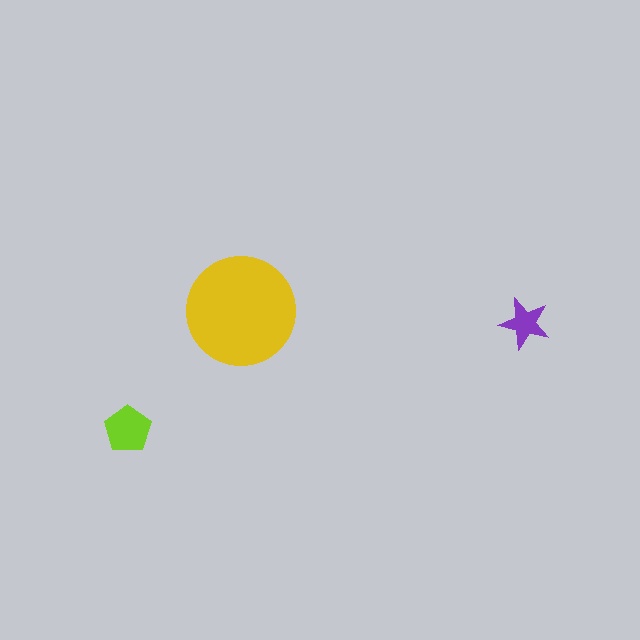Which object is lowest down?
The lime pentagon is bottommost.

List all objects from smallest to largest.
The purple star, the lime pentagon, the yellow circle.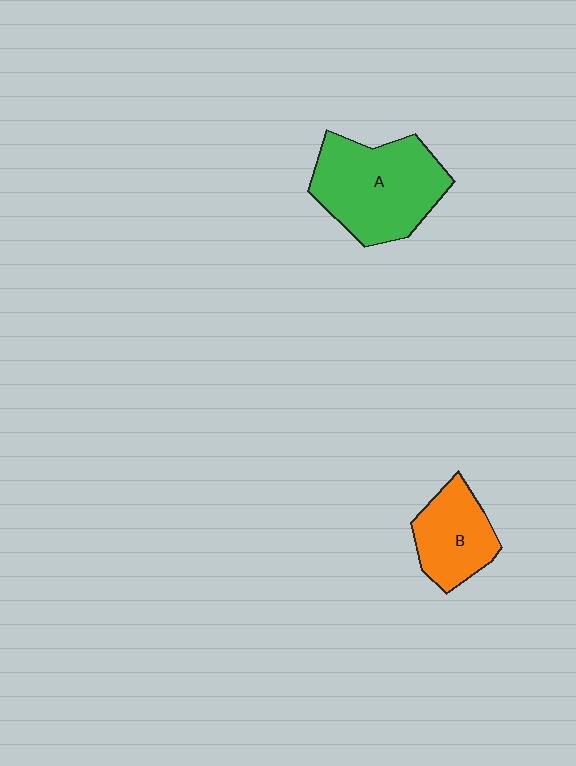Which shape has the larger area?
Shape A (green).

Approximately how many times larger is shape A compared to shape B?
Approximately 1.7 times.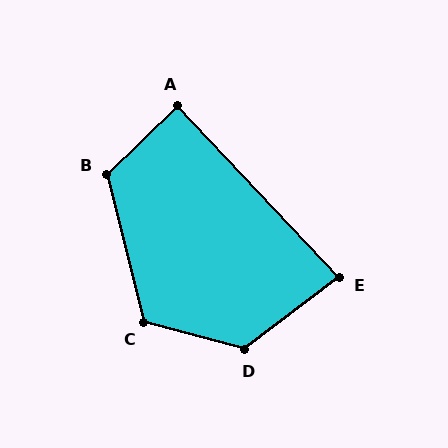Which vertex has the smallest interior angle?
E, at approximately 84 degrees.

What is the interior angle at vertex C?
Approximately 119 degrees (obtuse).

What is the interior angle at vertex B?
Approximately 120 degrees (obtuse).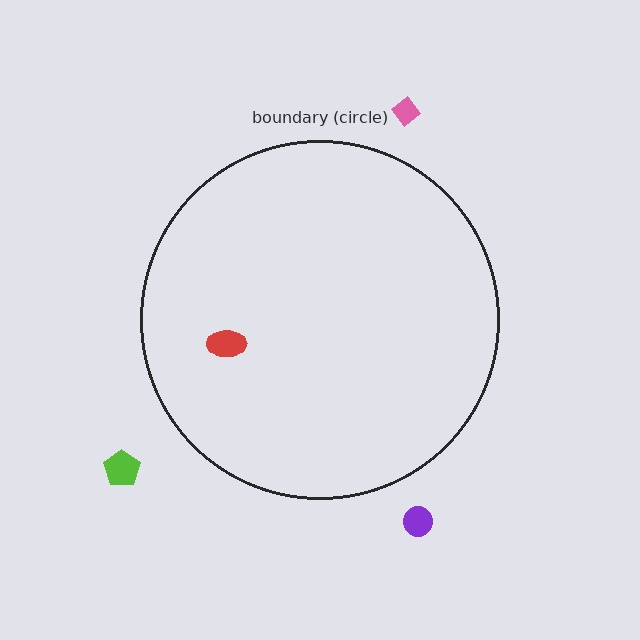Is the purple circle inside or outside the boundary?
Outside.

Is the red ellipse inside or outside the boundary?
Inside.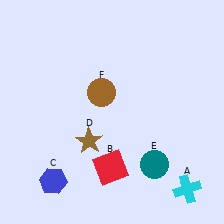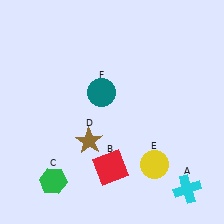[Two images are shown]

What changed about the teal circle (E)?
In Image 1, E is teal. In Image 2, it changed to yellow.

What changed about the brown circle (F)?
In Image 1, F is brown. In Image 2, it changed to teal.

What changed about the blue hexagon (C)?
In Image 1, C is blue. In Image 2, it changed to green.